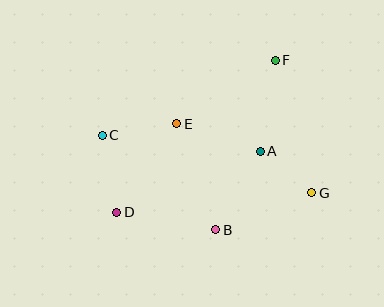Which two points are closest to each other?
Points A and G are closest to each other.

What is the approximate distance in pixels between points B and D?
The distance between B and D is approximately 101 pixels.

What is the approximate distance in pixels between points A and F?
The distance between A and F is approximately 92 pixels.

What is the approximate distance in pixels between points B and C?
The distance between B and C is approximately 148 pixels.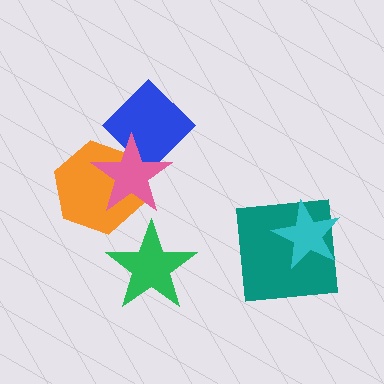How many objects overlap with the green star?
0 objects overlap with the green star.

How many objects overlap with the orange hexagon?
2 objects overlap with the orange hexagon.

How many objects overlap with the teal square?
1 object overlaps with the teal square.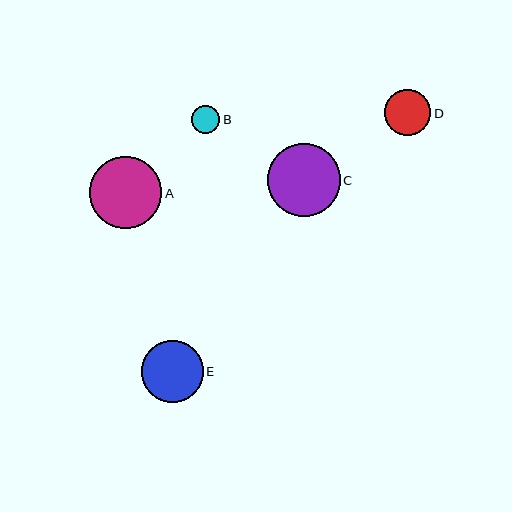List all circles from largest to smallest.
From largest to smallest: C, A, E, D, B.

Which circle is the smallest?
Circle B is the smallest with a size of approximately 28 pixels.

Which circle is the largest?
Circle C is the largest with a size of approximately 72 pixels.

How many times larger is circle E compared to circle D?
Circle E is approximately 1.3 times the size of circle D.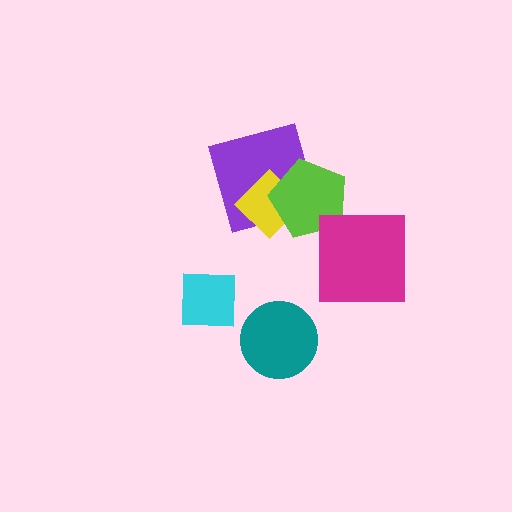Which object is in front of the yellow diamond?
The lime pentagon is in front of the yellow diamond.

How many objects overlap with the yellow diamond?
2 objects overlap with the yellow diamond.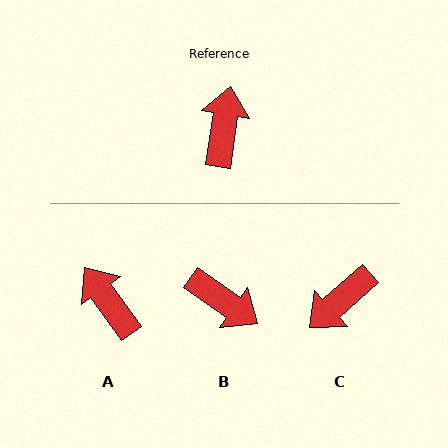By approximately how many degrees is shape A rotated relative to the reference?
Approximately 44 degrees counter-clockwise.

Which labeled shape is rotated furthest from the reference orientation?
C, about 140 degrees away.